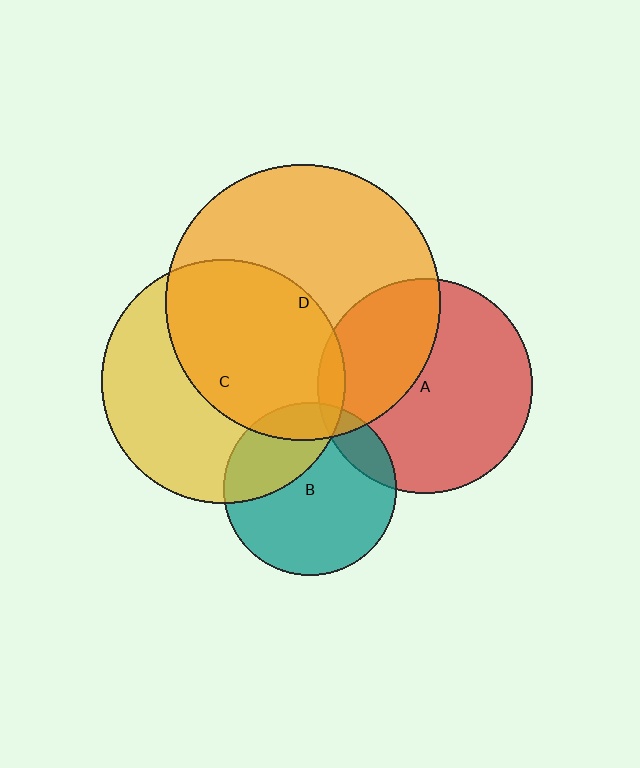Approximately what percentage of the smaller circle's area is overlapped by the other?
Approximately 5%.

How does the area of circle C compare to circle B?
Approximately 2.0 times.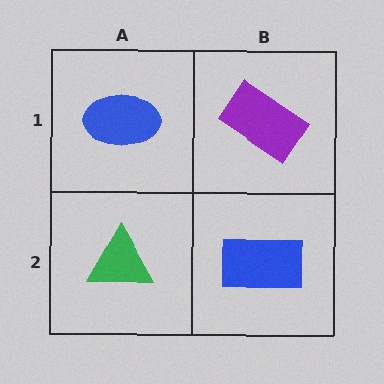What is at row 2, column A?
A green triangle.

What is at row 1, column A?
A blue ellipse.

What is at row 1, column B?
A purple rectangle.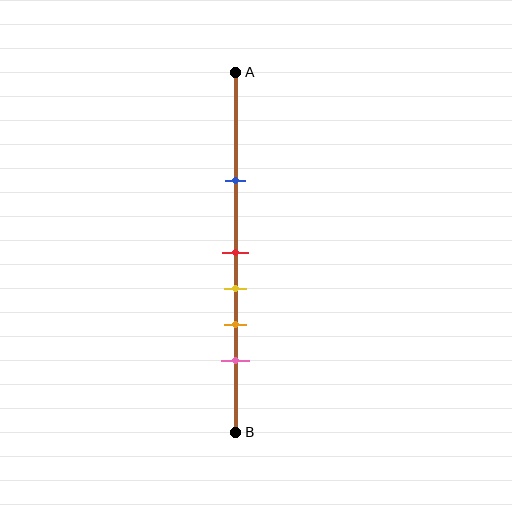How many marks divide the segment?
There are 5 marks dividing the segment.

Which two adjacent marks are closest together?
The red and yellow marks are the closest adjacent pair.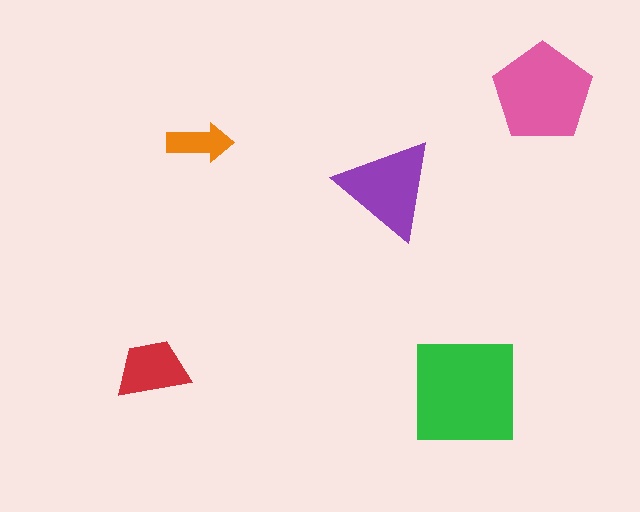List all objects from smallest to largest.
The orange arrow, the red trapezoid, the purple triangle, the pink pentagon, the green square.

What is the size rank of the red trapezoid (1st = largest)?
4th.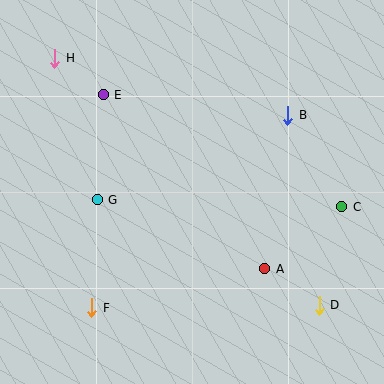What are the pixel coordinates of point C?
Point C is at (342, 207).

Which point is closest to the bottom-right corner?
Point D is closest to the bottom-right corner.